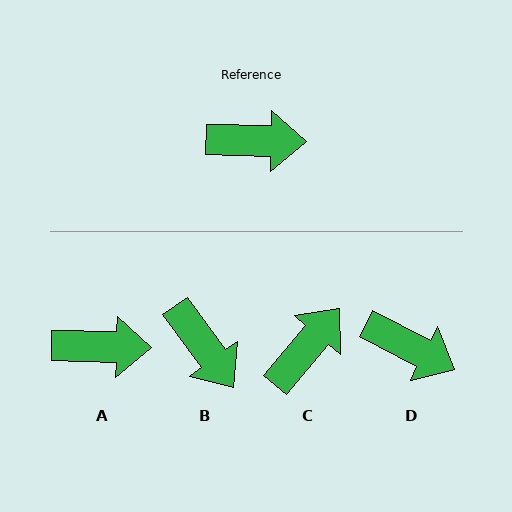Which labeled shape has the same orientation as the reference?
A.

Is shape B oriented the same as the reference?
No, it is off by about 53 degrees.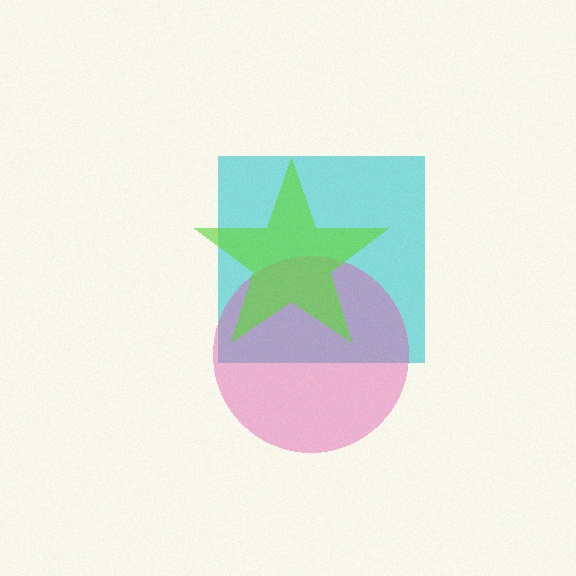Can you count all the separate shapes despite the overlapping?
Yes, there are 3 separate shapes.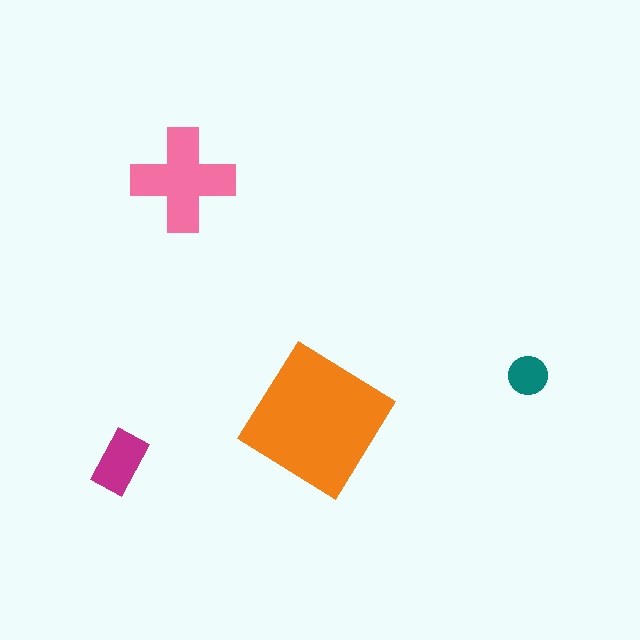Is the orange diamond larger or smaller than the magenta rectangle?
Larger.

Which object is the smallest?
The teal circle.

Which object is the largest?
The orange diamond.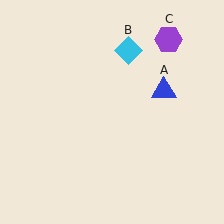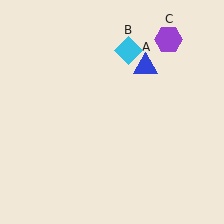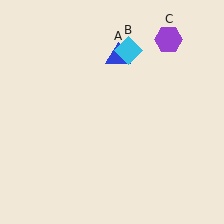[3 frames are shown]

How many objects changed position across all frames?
1 object changed position: blue triangle (object A).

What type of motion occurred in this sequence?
The blue triangle (object A) rotated counterclockwise around the center of the scene.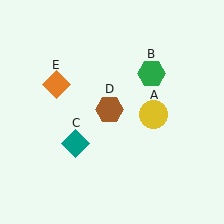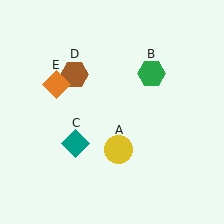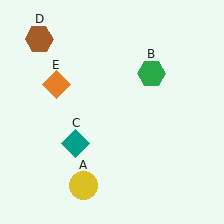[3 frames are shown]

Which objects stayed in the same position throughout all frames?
Green hexagon (object B) and teal diamond (object C) and orange diamond (object E) remained stationary.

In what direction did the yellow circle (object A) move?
The yellow circle (object A) moved down and to the left.